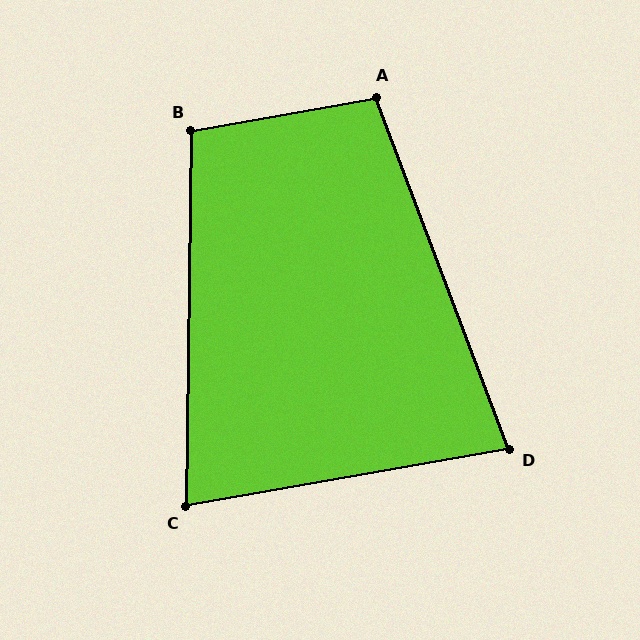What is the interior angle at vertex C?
Approximately 79 degrees (acute).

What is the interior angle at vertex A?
Approximately 101 degrees (obtuse).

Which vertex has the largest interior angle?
B, at approximately 101 degrees.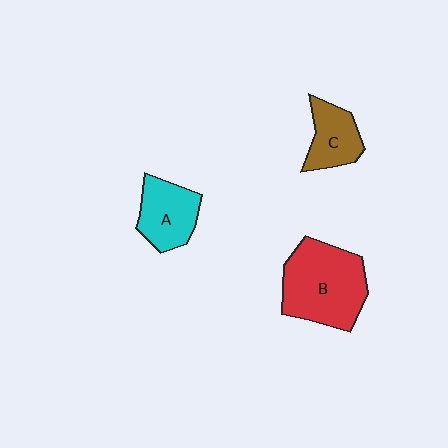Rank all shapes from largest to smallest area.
From largest to smallest: B (red), A (cyan), C (brown).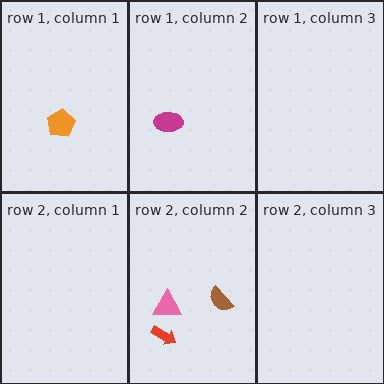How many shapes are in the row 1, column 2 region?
1.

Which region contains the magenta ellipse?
The row 1, column 2 region.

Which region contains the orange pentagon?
The row 1, column 1 region.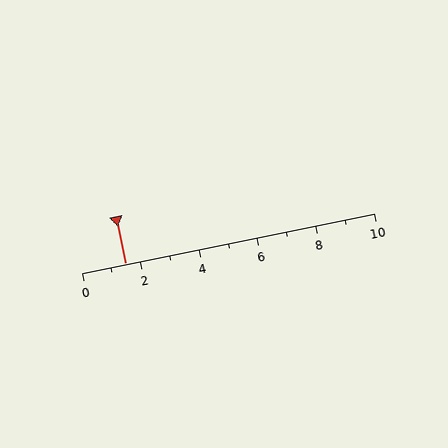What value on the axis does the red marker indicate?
The marker indicates approximately 1.5.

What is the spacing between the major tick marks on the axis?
The major ticks are spaced 2 apart.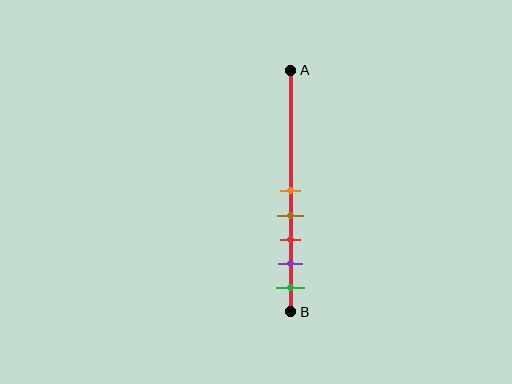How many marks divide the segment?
There are 5 marks dividing the segment.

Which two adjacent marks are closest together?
The orange and brown marks are the closest adjacent pair.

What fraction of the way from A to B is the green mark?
The green mark is approximately 90% (0.9) of the way from A to B.